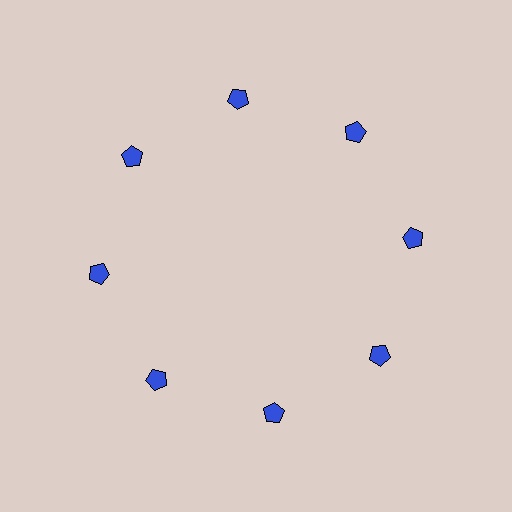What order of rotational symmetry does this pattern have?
This pattern has 8-fold rotational symmetry.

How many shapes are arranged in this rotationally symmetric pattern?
There are 8 shapes, arranged in 8 groups of 1.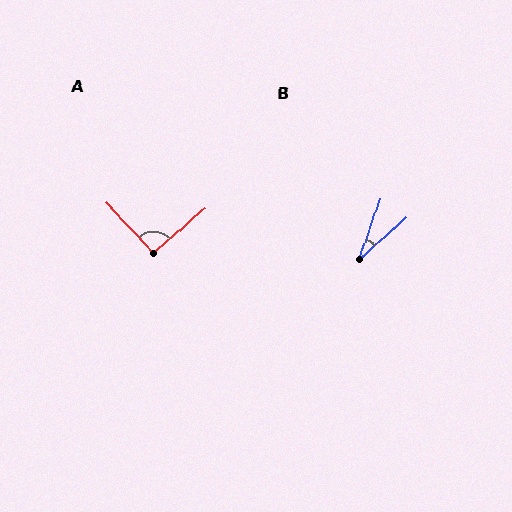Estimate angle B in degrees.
Approximately 30 degrees.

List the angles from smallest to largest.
B (30°), A (92°).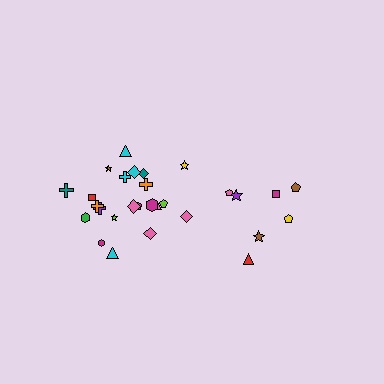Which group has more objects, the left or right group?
The left group.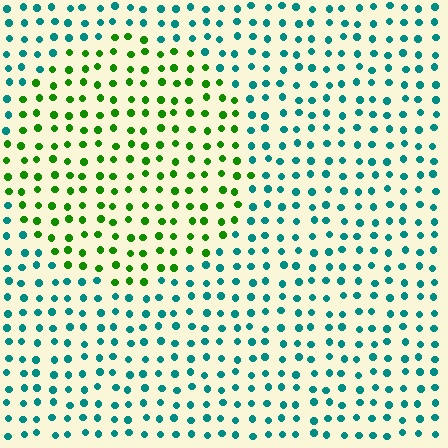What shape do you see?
I see a circle.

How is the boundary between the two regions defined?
The boundary is defined purely by a slight shift in hue (about 63 degrees). Spacing, size, and orientation are identical on both sides.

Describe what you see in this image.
The image is filled with small teal elements in a uniform arrangement. A circle-shaped region is visible where the elements are tinted to a slightly different hue, forming a subtle color boundary.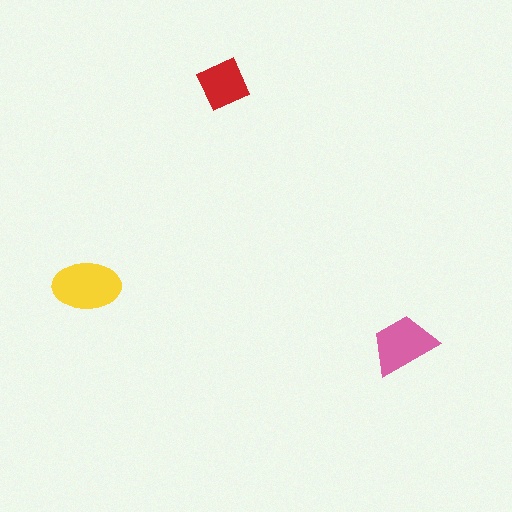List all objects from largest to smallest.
The yellow ellipse, the pink trapezoid, the red square.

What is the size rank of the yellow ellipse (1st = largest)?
1st.